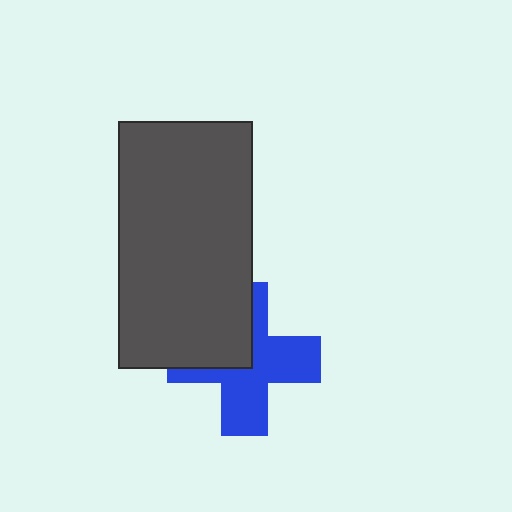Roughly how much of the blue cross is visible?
About half of it is visible (roughly 62%).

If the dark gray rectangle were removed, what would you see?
You would see the complete blue cross.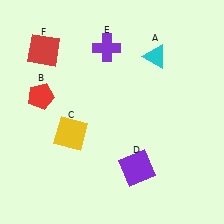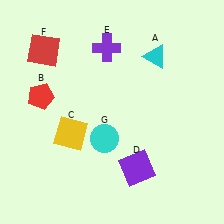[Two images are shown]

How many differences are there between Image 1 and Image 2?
There is 1 difference between the two images.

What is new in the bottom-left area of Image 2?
A cyan circle (G) was added in the bottom-left area of Image 2.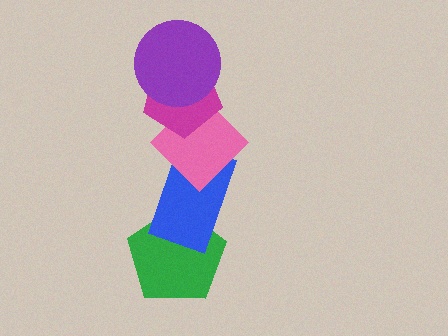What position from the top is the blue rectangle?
The blue rectangle is 4th from the top.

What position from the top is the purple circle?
The purple circle is 1st from the top.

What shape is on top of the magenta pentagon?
The purple circle is on top of the magenta pentagon.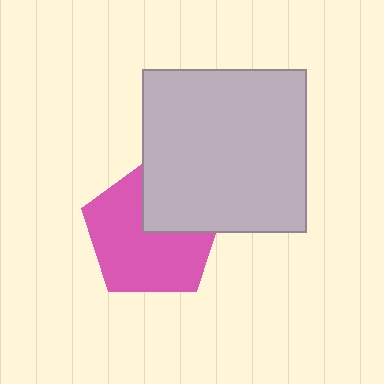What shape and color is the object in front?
The object in front is a light gray square.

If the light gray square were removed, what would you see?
You would see the complete pink pentagon.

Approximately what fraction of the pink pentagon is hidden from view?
Roughly 33% of the pink pentagon is hidden behind the light gray square.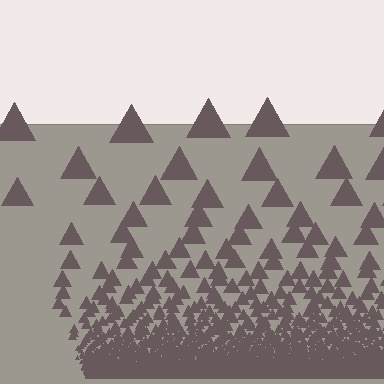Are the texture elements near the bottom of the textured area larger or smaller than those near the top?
Smaller. The gradient is inverted — elements near the bottom are smaller and denser.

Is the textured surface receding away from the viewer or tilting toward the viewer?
The surface appears to tilt toward the viewer. Texture elements get larger and sparser toward the top.